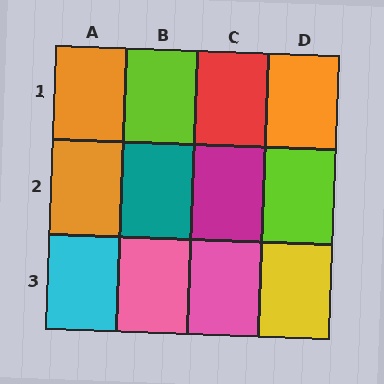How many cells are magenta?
1 cell is magenta.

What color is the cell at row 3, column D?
Yellow.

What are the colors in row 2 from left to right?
Orange, teal, magenta, lime.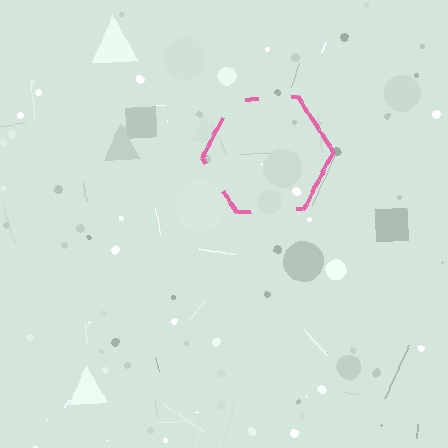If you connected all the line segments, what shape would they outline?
They would outline a hexagon.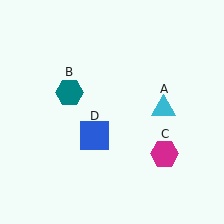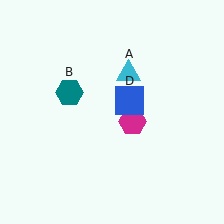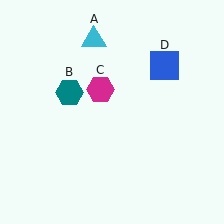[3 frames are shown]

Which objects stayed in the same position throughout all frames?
Teal hexagon (object B) remained stationary.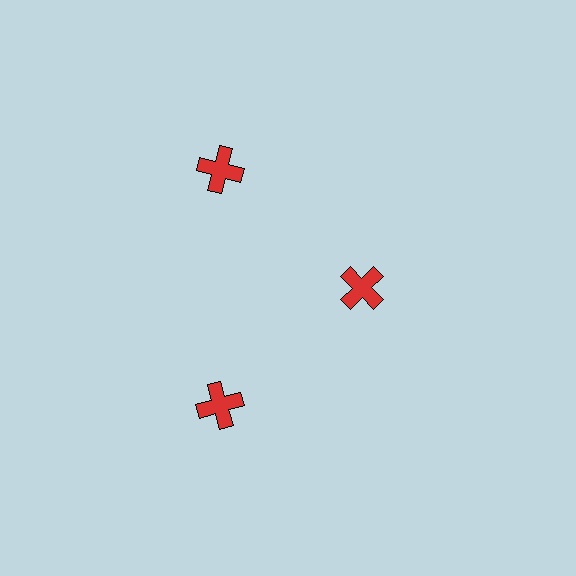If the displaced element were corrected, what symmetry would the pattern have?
It would have 3-fold rotational symmetry — the pattern would map onto itself every 120 degrees.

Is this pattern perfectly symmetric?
No. The 3 red crosses are arranged in a ring, but one element near the 3 o'clock position is pulled inward toward the center, breaking the 3-fold rotational symmetry.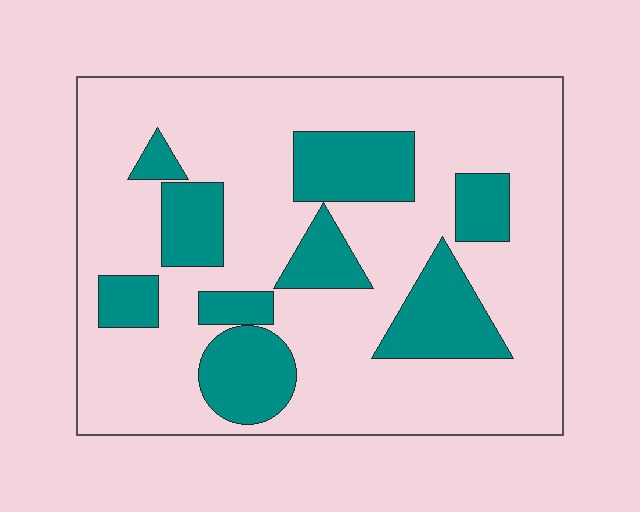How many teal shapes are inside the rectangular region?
9.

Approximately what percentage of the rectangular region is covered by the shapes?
Approximately 25%.